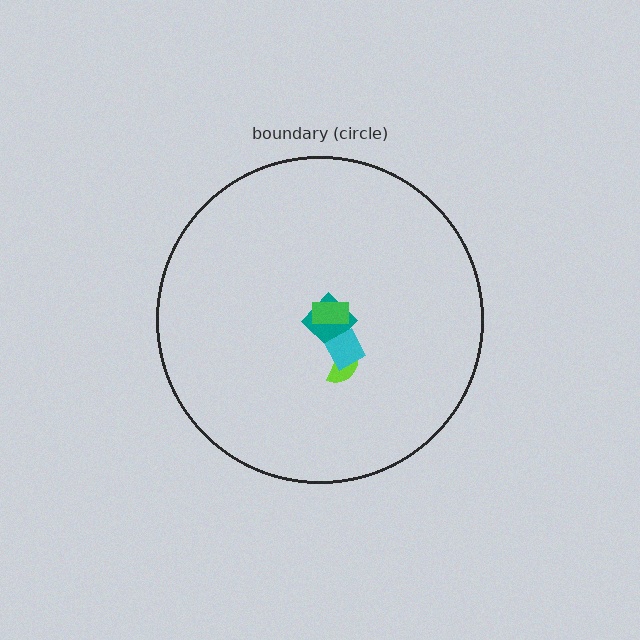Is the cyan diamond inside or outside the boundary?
Inside.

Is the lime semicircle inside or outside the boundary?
Inside.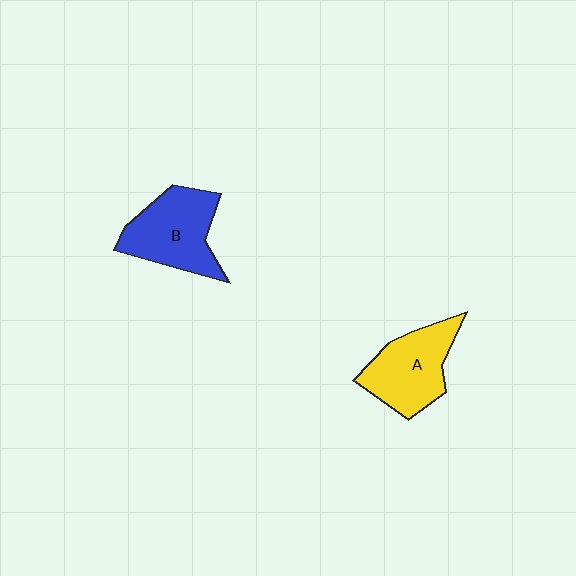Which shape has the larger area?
Shape B (blue).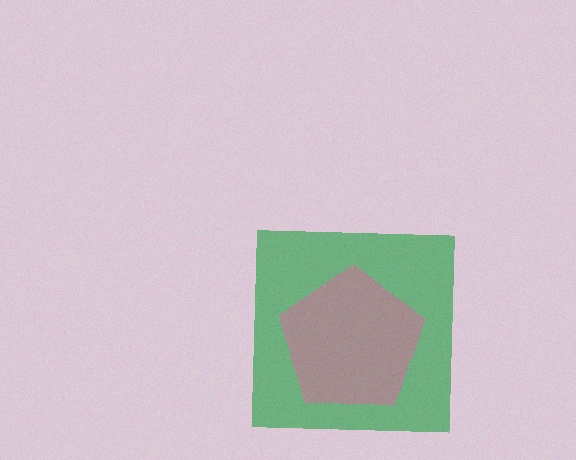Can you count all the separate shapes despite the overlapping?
Yes, there are 2 separate shapes.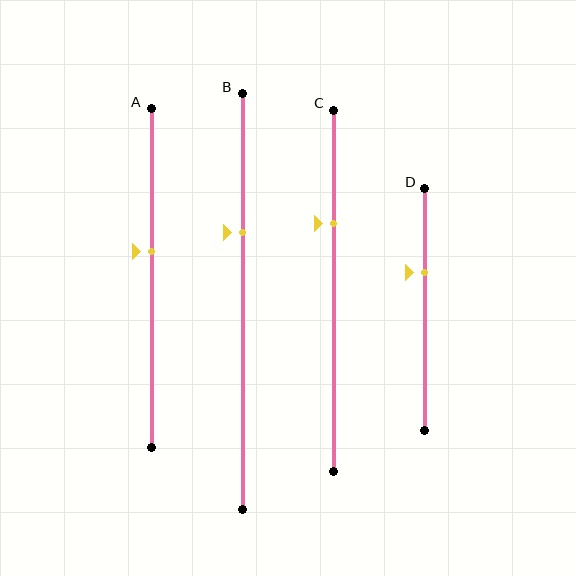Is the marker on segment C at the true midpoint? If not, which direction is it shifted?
No, the marker on segment C is shifted upward by about 19% of the segment length.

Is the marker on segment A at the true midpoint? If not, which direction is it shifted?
No, the marker on segment A is shifted upward by about 8% of the segment length.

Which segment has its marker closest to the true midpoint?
Segment A has its marker closest to the true midpoint.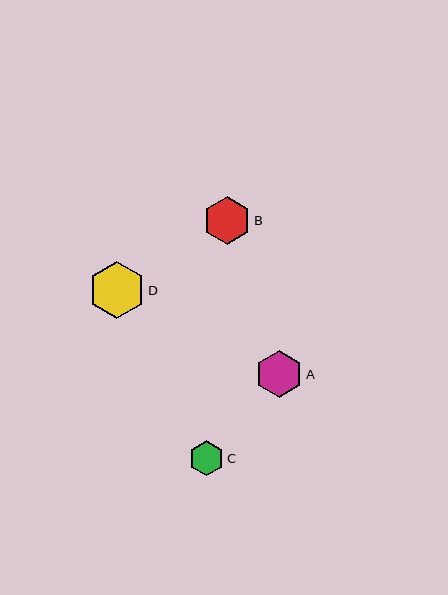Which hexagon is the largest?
Hexagon D is the largest with a size of approximately 56 pixels.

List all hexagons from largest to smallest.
From largest to smallest: D, B, A, C.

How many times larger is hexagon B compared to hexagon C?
Hexagon B is approximately 1.4 times the size of hexagon C.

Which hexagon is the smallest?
Hexagon C is the smallest with a size of approximately 35 pixels.